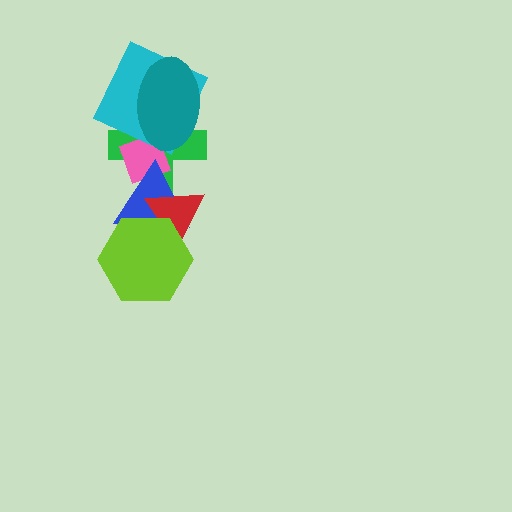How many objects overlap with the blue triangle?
4 objects overlap with the blue triangle.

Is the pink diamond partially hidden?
Yes, it is partially covered by another shape.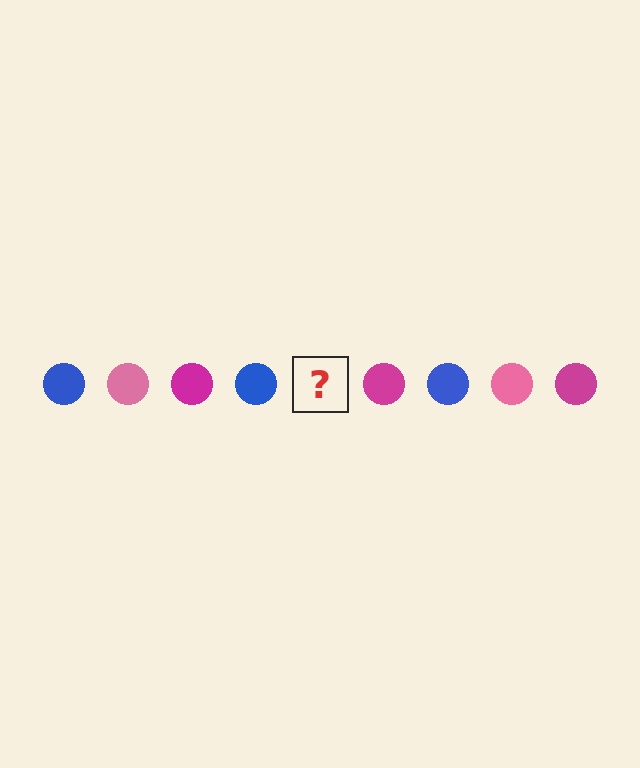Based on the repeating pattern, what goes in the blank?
The blank should be a pink circle.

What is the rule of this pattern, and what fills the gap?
The rule is that the pattern cycles through blue, pink, magenta circles. The gap should be filled with a pink circle.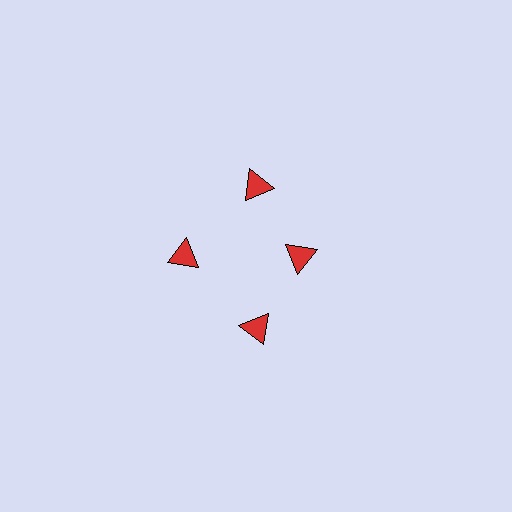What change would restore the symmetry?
The symmetry would be restored by moving it outward, back onto the ring so that all 4 triangles sit at equal angles and equal distance from the center.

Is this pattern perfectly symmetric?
No. The 4 red triangles are arranged in a ring, but one element near the 3 o'clock position is pulled inward toward the center, breaking the 4-fold rotational symmetry.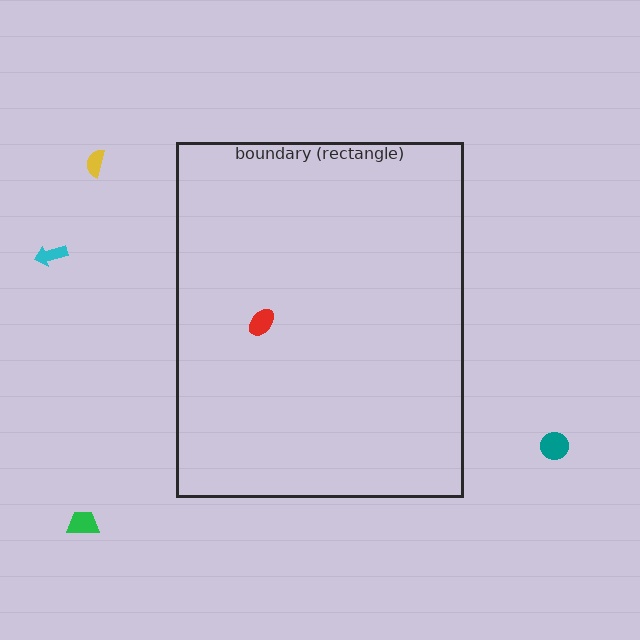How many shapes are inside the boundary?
1 inside, 4 outside.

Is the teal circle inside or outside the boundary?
Outside.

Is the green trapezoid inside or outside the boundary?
Outside.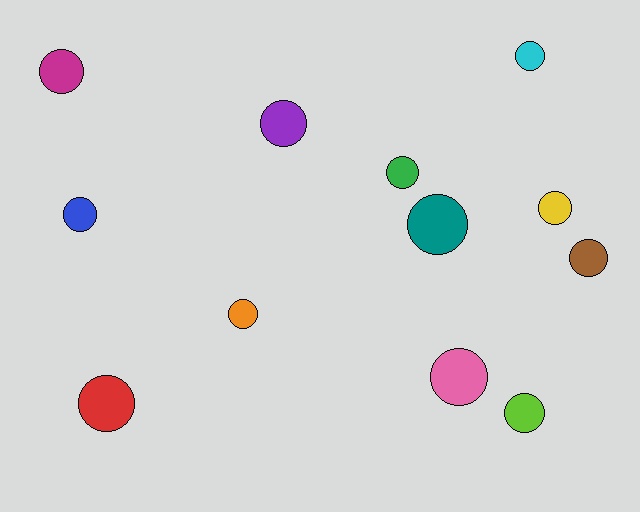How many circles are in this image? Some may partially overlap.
There are 12 circles.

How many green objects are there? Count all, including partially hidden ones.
There is 1 green object.